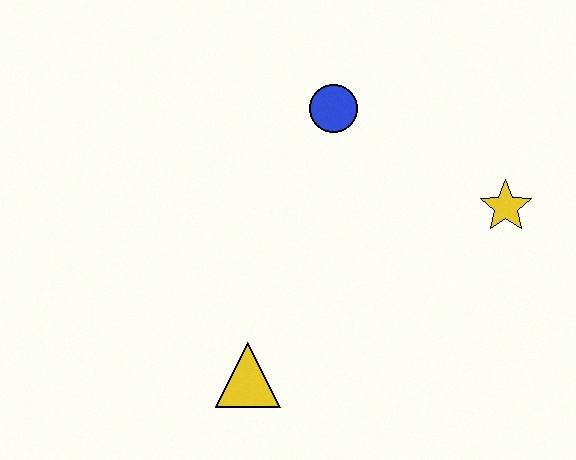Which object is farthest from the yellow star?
The yellow triangle is farthest from the yellow star.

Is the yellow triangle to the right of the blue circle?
No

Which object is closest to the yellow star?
The blue circle is closest to the yellow star.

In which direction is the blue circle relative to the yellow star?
The blue circle is to the left of the yellow star.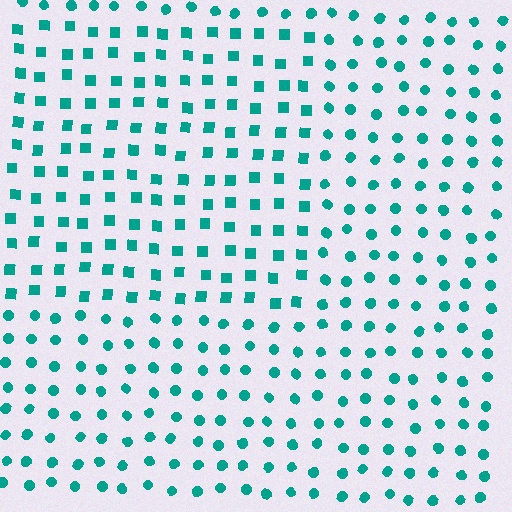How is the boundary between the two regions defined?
The boundary is defined by a change in element shape: squares inside vs. circles outside. All elements share the same color and spacing.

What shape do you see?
I see a rectangle.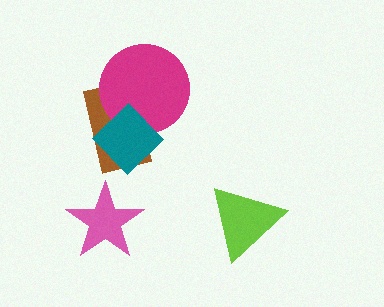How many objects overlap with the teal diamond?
2 objects overlap with the teal diamond.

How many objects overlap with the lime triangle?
0 objects overlap with the lime triangle.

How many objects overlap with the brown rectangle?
2 objects overlap with the brown rectangle.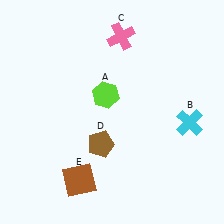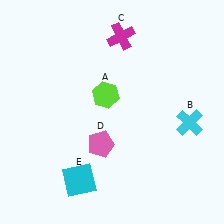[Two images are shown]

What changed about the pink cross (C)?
In Image 1, C is pink. In Image 2, it changed to magenta.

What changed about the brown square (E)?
In Image 1, E is brown. In Image 2, it changed to cyan.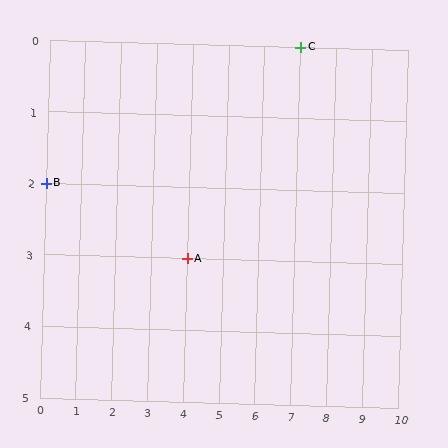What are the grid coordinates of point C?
Point C is at grid coordinates (7, 0).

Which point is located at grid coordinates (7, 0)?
Point C is at (7, 0).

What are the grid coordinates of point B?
Point B is at grid coordinates (0, 2).